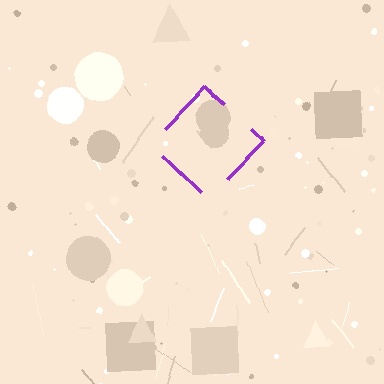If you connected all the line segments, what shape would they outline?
They would outline a diamond.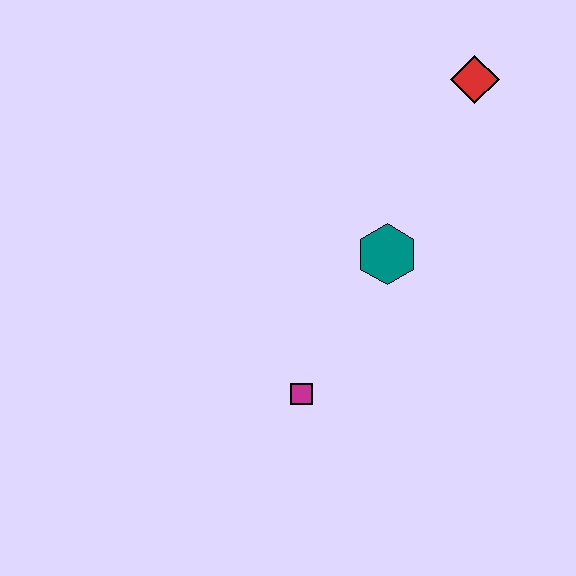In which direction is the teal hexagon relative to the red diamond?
The teal hexagon is below the red diamond.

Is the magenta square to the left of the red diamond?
Yes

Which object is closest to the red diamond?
The teal hexagon is closest to the red diamond.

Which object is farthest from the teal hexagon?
The red diamond is farthest from the teal hexagon.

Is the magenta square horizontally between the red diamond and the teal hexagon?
No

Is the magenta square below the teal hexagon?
Yes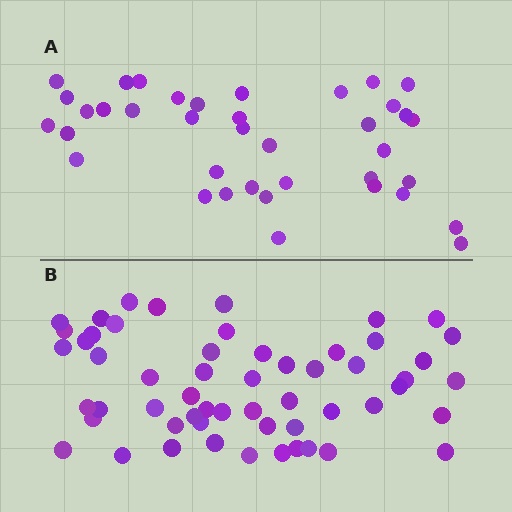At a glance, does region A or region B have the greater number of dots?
Region B (the bottom region) has more dots.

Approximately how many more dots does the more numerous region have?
Region B has approximately 20 more dots than region A.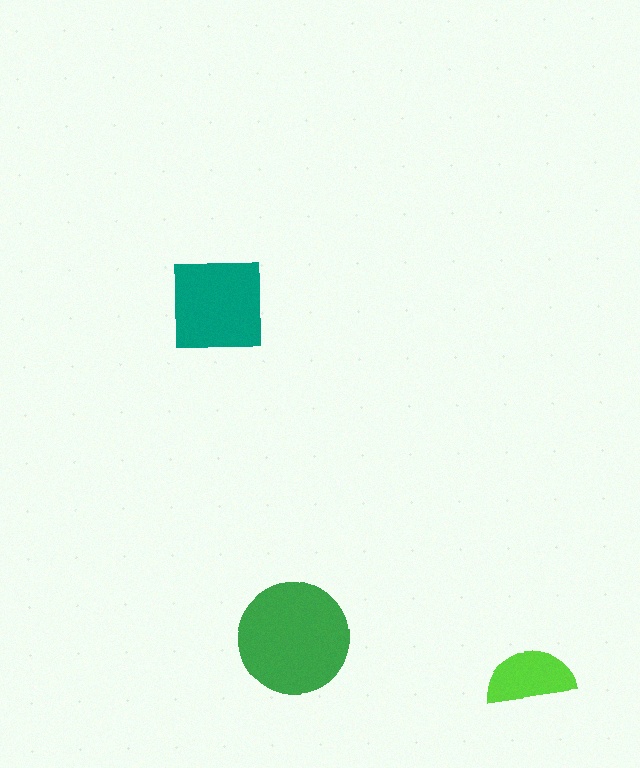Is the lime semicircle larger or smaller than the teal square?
Smaller.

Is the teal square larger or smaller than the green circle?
Smaller.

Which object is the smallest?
The lime semicircle.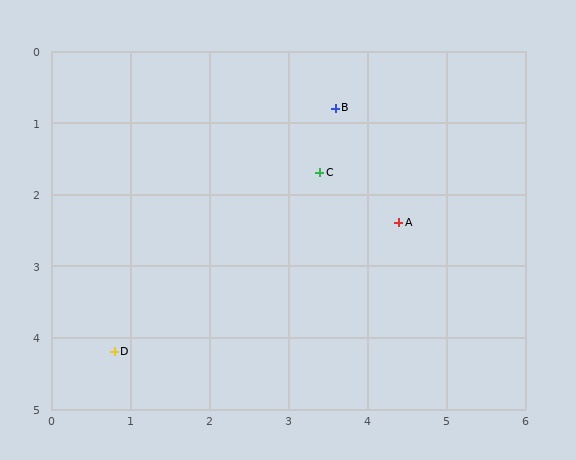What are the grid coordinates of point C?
Point C is at approximately (3.4, 1.7).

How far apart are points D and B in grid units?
Points D and B are about 4.4 grid units apart.